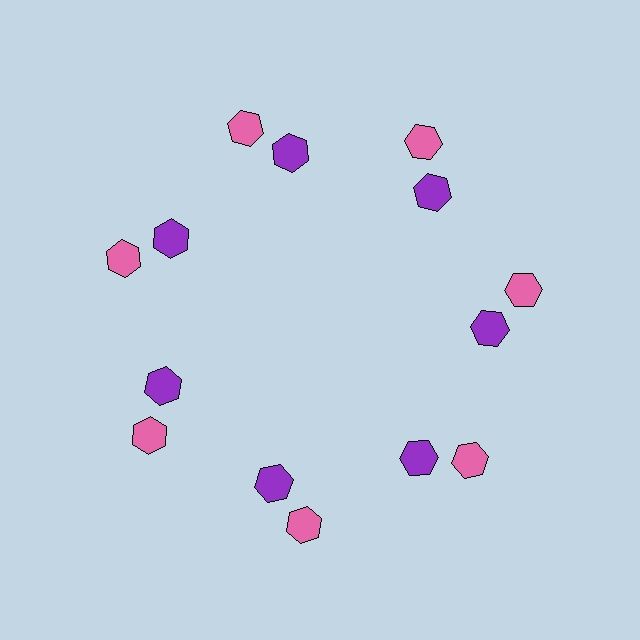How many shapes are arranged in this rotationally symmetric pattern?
There are 14 shapes, arranged in 7 groups of 2.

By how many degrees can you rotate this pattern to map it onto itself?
The pattern maps onto itself every 51 degrees of rotation.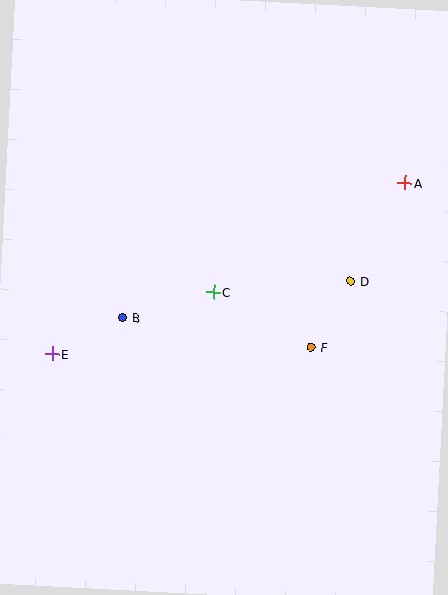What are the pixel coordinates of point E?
Point E is at (52, 354).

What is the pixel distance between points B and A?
The distance between B and A is 313 pixels.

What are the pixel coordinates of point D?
Point D is at (351, 281).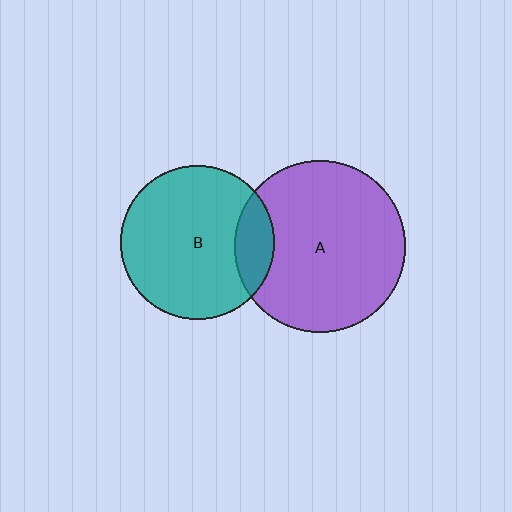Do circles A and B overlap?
Yes.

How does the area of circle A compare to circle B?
Approximately 1.2 times.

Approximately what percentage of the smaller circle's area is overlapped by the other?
Approximately 15%.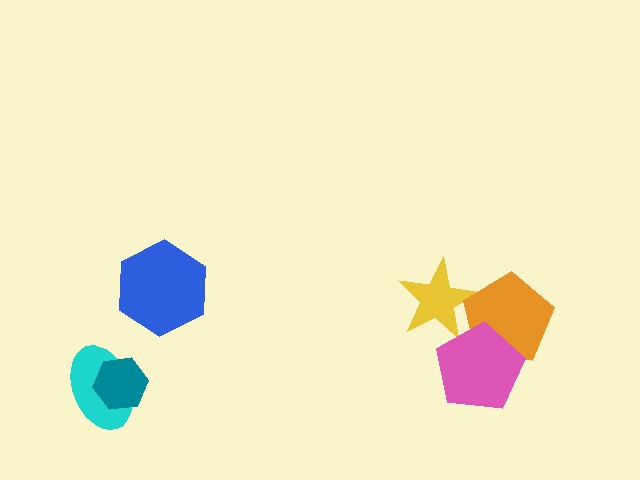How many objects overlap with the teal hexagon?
1 object overlaps with the teal hexagon.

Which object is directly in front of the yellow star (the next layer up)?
The orange pentagon is directly in front of the yellow star.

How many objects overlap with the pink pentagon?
2 objects overlap with the pink pentagon.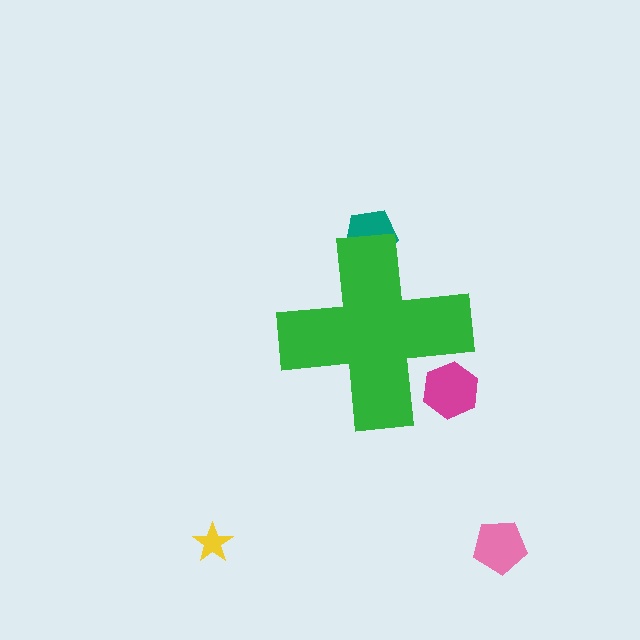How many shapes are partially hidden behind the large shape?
2 shapes are partially hidden.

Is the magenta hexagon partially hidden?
Yes, the magenta hexagon is partially hidden behind the green cross.